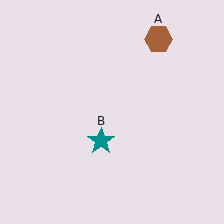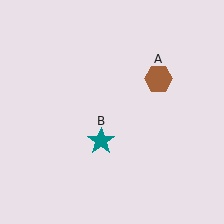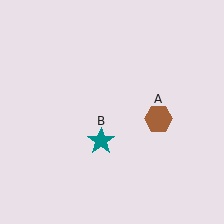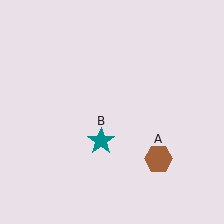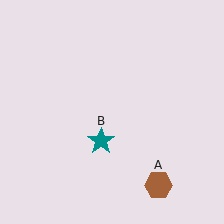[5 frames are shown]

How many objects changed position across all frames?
1 object changed position: brown hexagon (object A).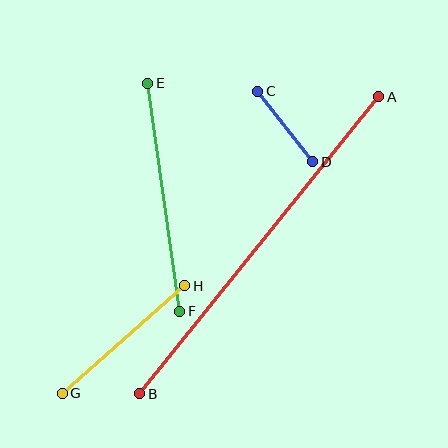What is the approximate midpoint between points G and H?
The midpoint is at approximately (123, 340) pixels.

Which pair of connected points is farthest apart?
Points A and B are farthest apart.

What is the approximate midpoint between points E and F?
The midpoint is at approximately (164, 197) pixels.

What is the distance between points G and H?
The distance is approximately 163 pixels.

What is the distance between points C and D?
The distance is approximately 89 pixels.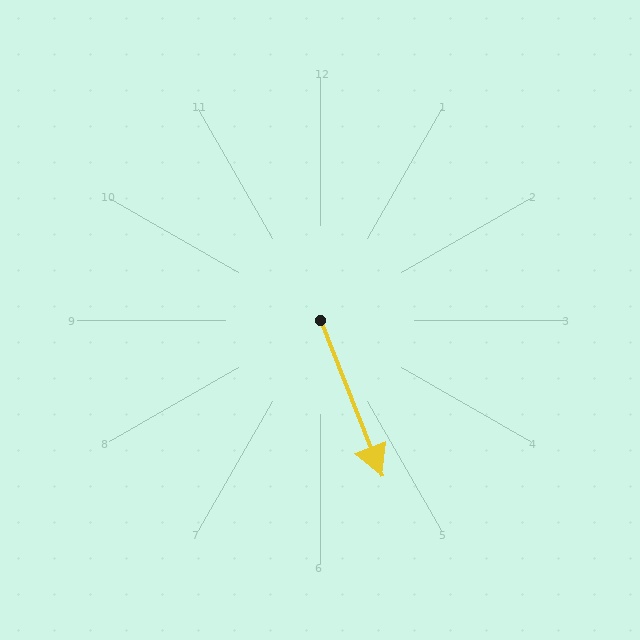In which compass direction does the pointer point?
South.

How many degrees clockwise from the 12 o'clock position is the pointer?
Approximately 158 degrees.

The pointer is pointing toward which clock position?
Roughly 5 o'clock.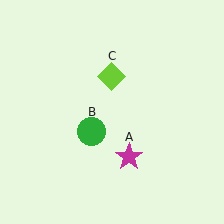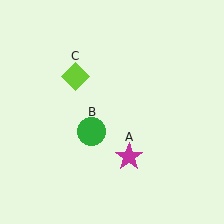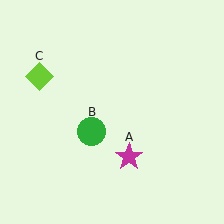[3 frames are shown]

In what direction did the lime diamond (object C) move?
The lime diamond (object C) moved left.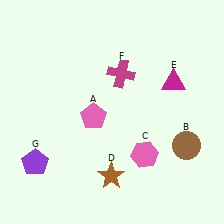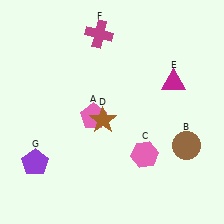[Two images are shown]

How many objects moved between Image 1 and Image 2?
2 objects moved between the two images.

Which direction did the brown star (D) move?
The brown star (D) moved up.